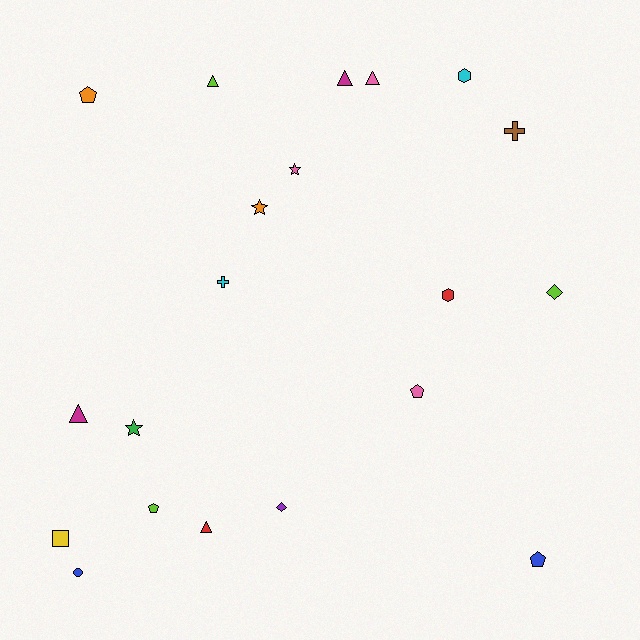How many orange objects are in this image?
There are 2 orange objects.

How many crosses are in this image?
There are 2 crosses.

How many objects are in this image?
There are 20 objects.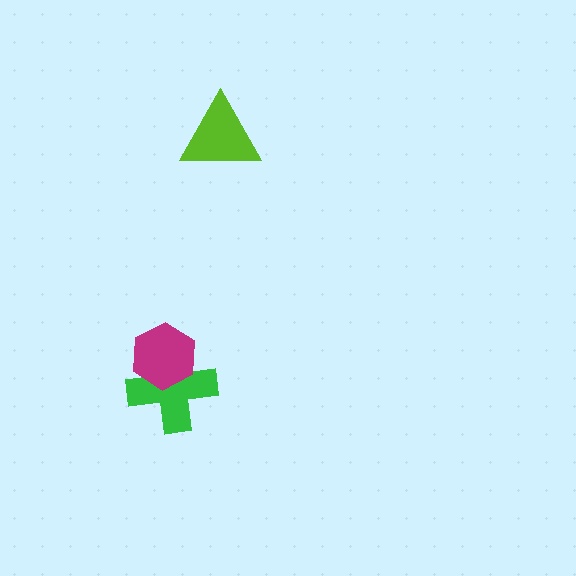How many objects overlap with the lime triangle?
0 objects overlap with the lime triangle.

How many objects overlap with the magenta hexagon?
1 object overlaps with the magenta hexagon.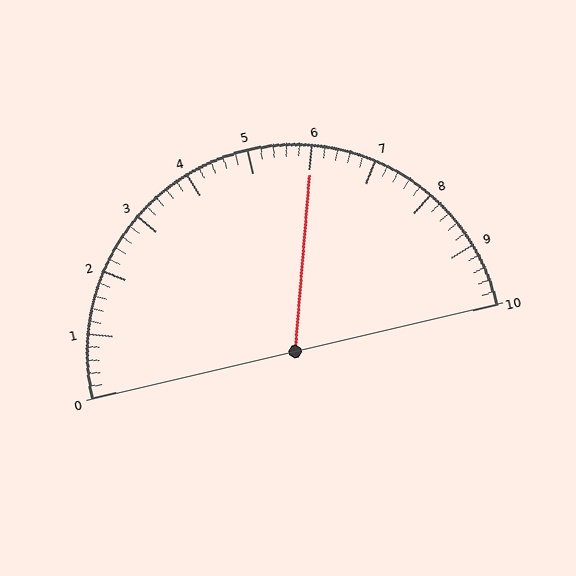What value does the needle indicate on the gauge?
The needle indicates approximately 6.0.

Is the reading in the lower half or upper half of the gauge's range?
The reading is in the upper half of the range (0 to 10).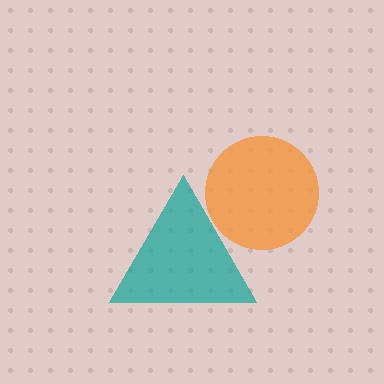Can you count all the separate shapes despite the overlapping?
Yes, there are 2 separate shapes.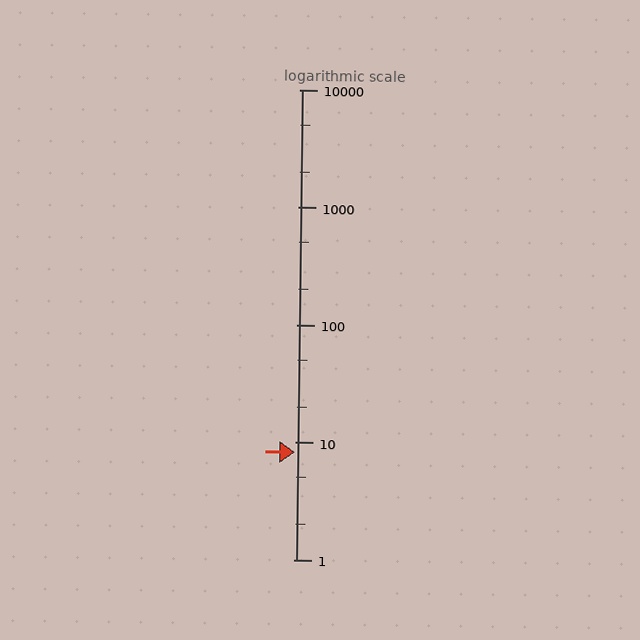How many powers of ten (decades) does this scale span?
The scale spans 4 decades, from 1 to 10000.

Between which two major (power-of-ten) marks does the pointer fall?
The pointer is between 1 and 10.